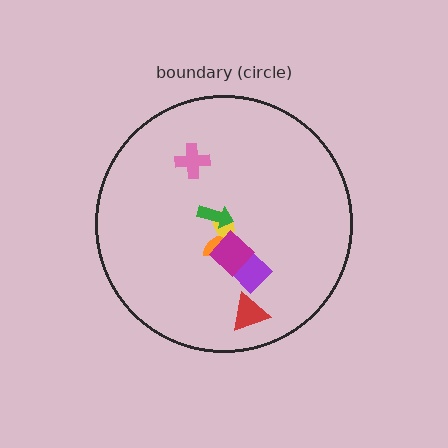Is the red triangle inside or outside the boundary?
Inside.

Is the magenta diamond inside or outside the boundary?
Inside.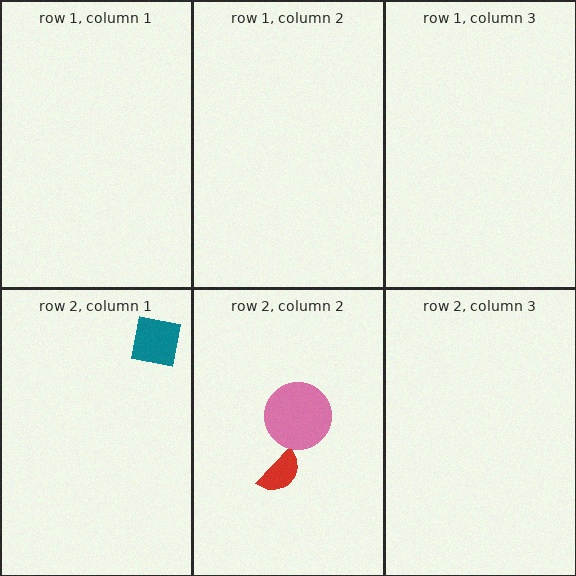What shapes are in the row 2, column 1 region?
The teal square.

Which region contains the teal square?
The row 2, column 1 region.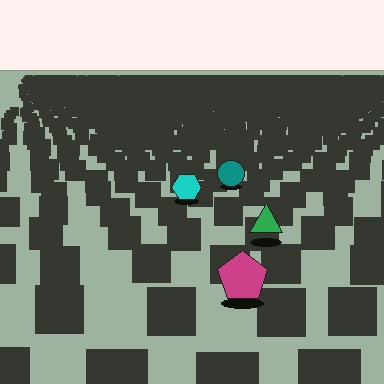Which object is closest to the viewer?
The magenta pentagon is closest. The texture marks near it are larger and more spread out.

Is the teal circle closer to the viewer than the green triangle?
No. The green triangle is closer — you can tell from the texture gradient: the ground texture is coarser near it.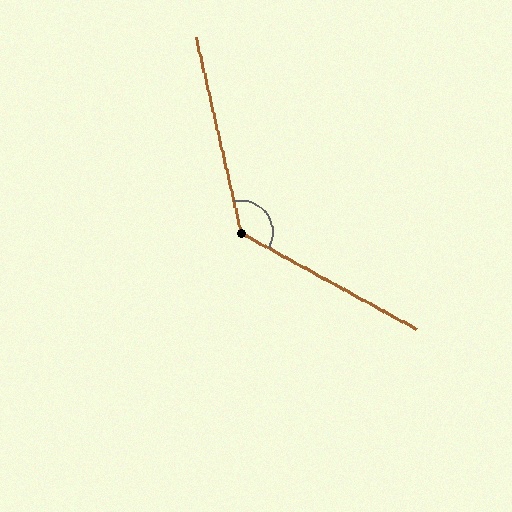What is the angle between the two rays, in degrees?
Approximately 132 degrees.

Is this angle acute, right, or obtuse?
It is obtuse.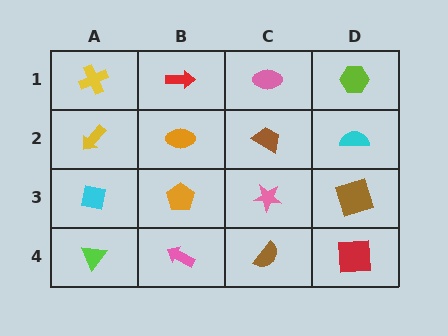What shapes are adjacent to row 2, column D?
A lime hexagon (row 1, column D), a brown square (row 3, column D), a brown trapezoid (row 2, column C).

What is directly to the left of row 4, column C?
A pink arrow.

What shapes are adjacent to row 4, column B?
An orange pentagon (row 3, column B), a lime triangle (row 4, column A), a brown semicircle (row 4, column C).